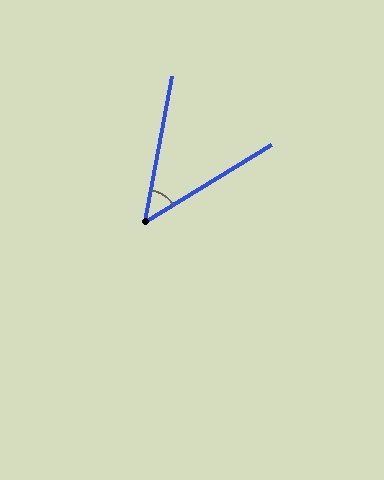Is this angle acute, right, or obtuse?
It is acute.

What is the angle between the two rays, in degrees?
Approximately 48 degrees.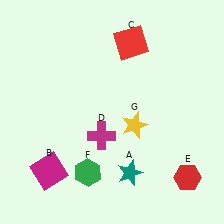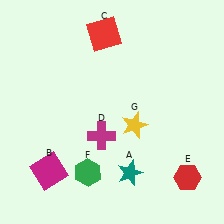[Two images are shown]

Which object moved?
The red square (C) moved left.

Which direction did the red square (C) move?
The red square (C) moved left.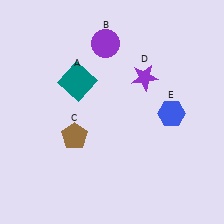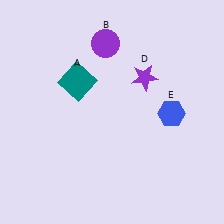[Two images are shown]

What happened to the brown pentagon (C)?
The brown pentagon (C) was removed in Image 2. It was in the bottom-left area of Image 1.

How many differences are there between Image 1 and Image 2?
There is 1 difference between the two images.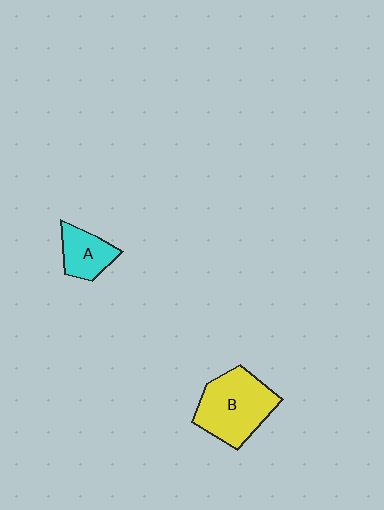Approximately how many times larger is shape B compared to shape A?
Approximately 2.0 times.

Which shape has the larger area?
Shape B (yellow).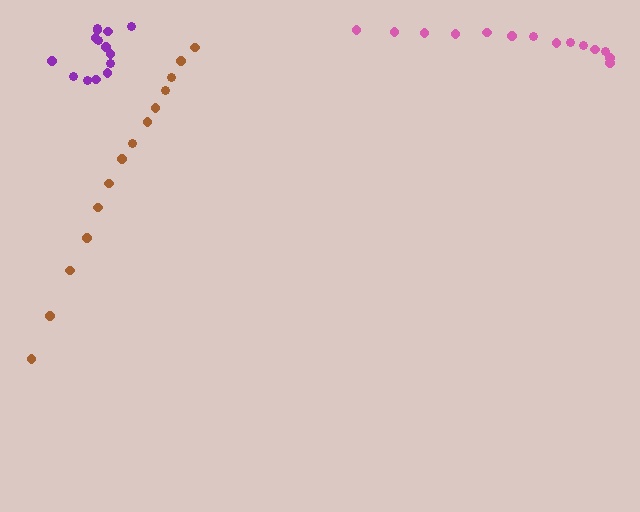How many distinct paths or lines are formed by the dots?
There are 3 distinct paths.